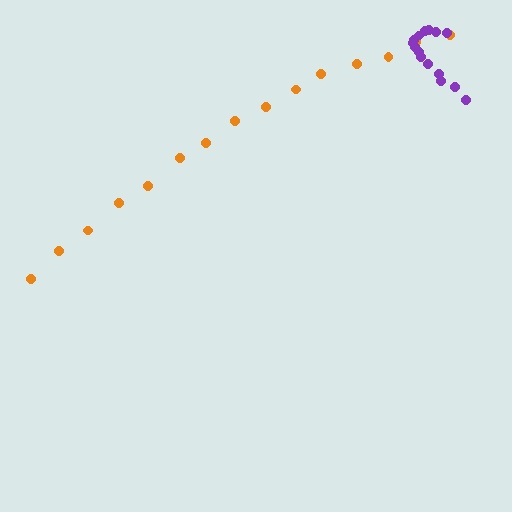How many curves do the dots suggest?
There are 2 distinct paths.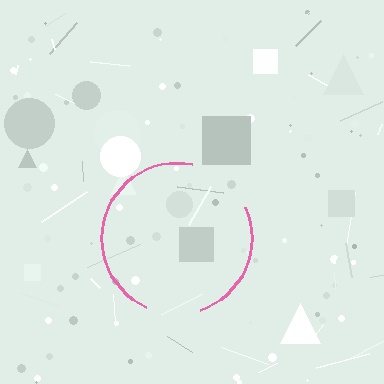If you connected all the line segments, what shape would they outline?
They would outline a circle.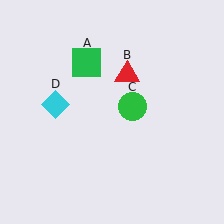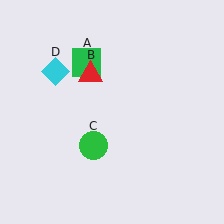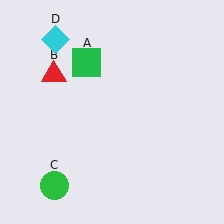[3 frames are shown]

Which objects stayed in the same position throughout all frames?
Green square (object A) remained stationary.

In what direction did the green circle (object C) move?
The green circle (object C) moved down and to the left.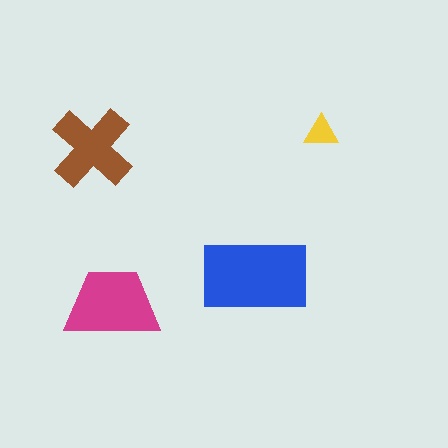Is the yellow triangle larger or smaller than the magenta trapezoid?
Smaller.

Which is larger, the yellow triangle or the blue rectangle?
The blue rectangle.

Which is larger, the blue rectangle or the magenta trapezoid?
The blue rectangle.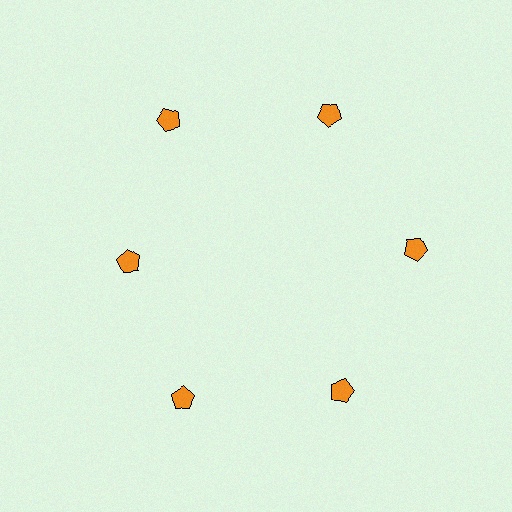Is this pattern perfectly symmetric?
No. The 6 orange pentagons are arranged in a ring, but one element near the 9 o'clock position is pulled inward toward the center, breaking the 6-fold rotational symmetry.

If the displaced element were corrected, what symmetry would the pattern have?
It would have 6-fold rotational symmetry — the pattern would map onto itself every 60 degrees.